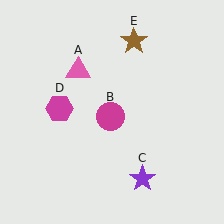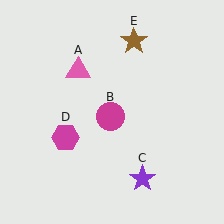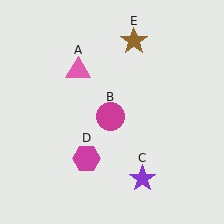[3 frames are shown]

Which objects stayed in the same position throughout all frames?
Pink triangle (object A) and magenta circle (object B) and purple star (object C) and brown star (object E) remained stationary.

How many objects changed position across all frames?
1 object changed position: magenta hexagon (object D).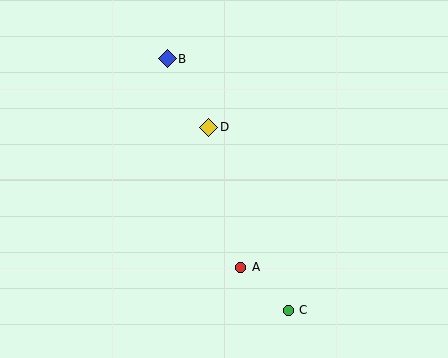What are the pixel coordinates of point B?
Point B is at (167, 59).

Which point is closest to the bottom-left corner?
Point A is closest to the bottom-left corner.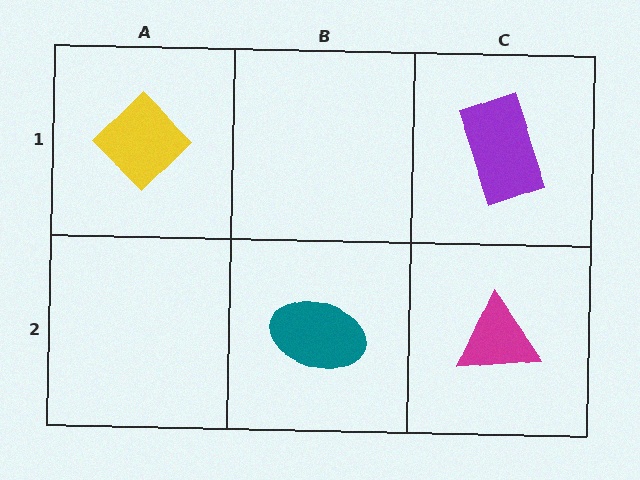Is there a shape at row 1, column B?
No, that cell is empty.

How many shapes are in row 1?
2 shapes.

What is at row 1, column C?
A purple rectangle.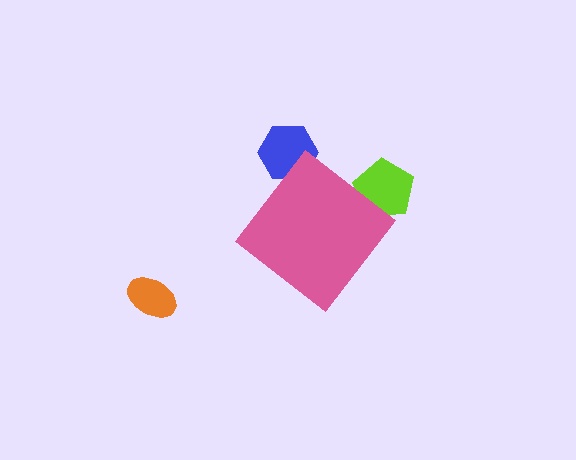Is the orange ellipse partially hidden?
No, the orange ellipse is fully visible.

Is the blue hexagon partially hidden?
Yes, the blue hexagon is partially hidden behind the pink diamond.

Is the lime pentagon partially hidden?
Yes, the lime pentagon is partially hidden behind the pink diamond.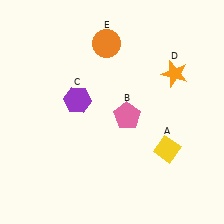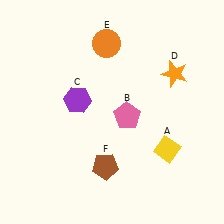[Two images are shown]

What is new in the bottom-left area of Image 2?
A brown pentagon (F) was added in the bottom-left area of Image 2.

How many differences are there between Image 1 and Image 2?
There is 1 difference between the two images.